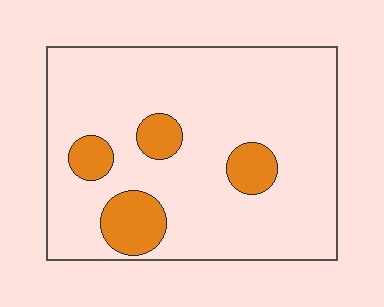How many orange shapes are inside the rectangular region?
4.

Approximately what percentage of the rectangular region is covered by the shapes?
Approximately 15%.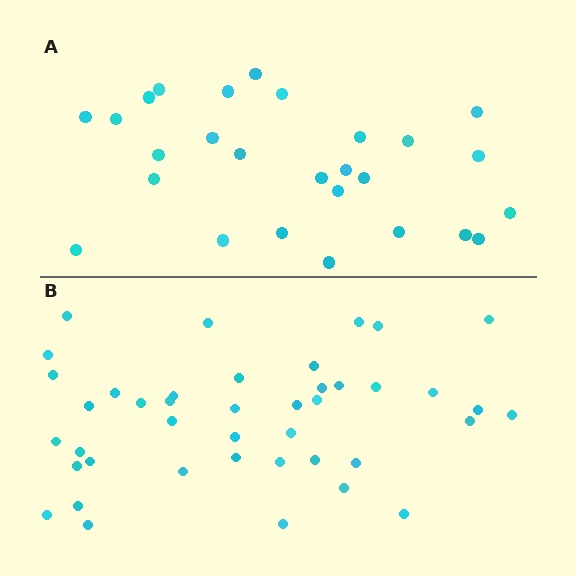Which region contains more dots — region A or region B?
Region B (the bottom region) has more dots.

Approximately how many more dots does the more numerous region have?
Region B has approximately 15 more dots than region A.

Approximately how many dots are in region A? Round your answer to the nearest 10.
About 30 dots. (The exact count is 27, which rounds to 30.)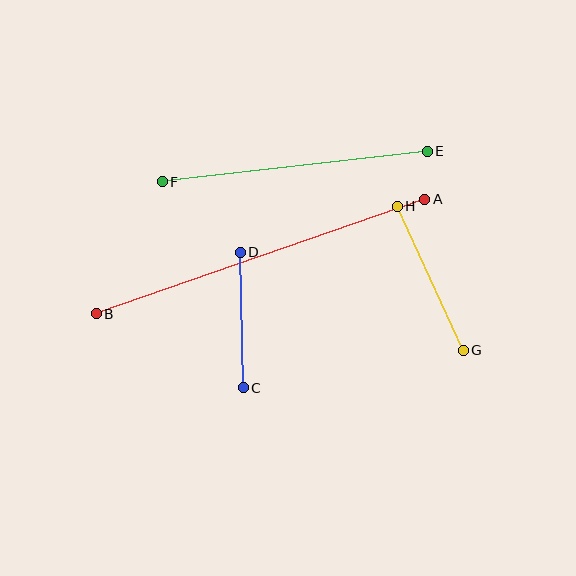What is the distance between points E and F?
The distance is approximately 266 pixels.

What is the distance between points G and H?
The distance is approximately 158 pixels.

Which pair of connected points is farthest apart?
Points A and B are farthest apart.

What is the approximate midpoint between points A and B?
The midpoint is at approximately (260, 256) pixels.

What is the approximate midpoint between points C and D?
The midpoint is at approximately (242, 320) pixels.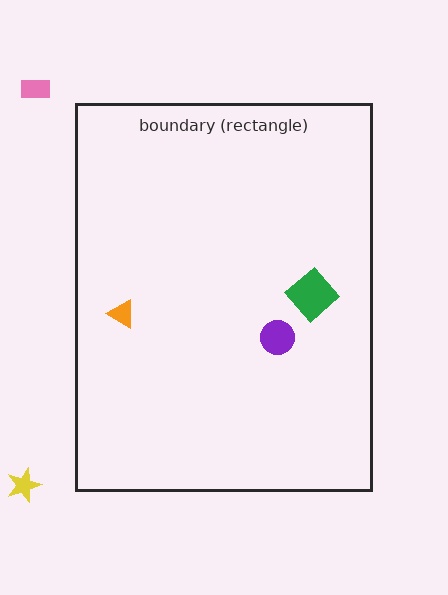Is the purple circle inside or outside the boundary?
Inside.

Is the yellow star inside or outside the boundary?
Outside.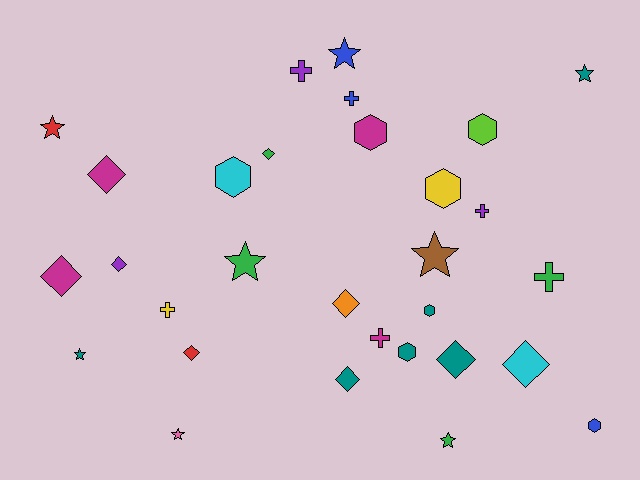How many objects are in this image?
There are 30 objects.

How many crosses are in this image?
There are 6 crosses.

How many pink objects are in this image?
There is 1 pink object.